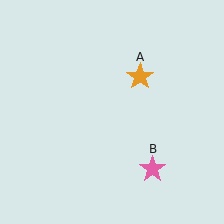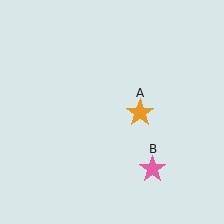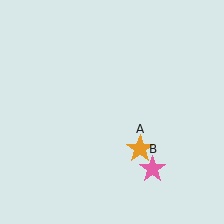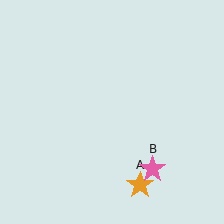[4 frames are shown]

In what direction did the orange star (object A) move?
The orange star (object A) moved down.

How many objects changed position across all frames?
1 object changed position: orange star (object A).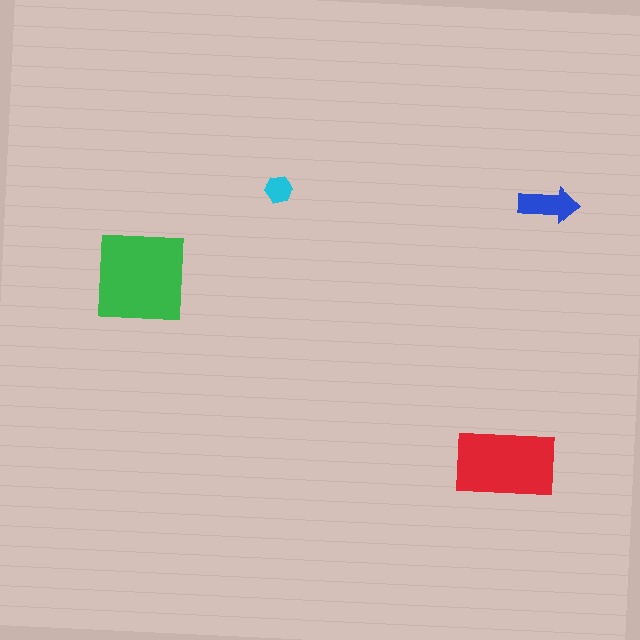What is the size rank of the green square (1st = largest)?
1st.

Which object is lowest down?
The red rectangle is bottommost.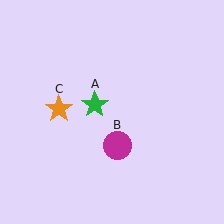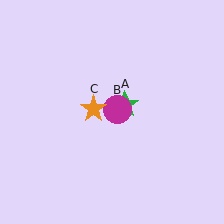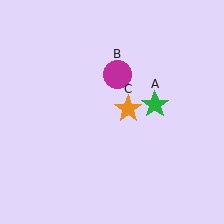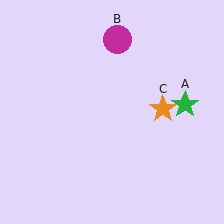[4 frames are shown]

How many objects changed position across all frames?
3 objects changed position: green star (object A), magenta circle (object B), orange star (object C).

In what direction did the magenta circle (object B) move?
The magenta circle (object B) moved up.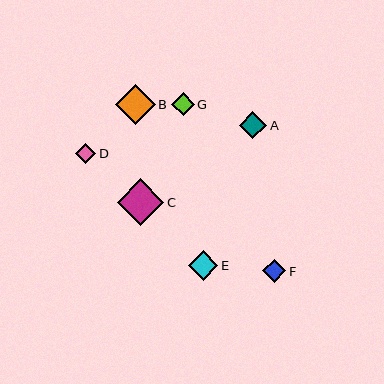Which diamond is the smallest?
Diamond D is the smallest with a size of approximately 20 pixels.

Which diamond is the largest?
Diamond C is the largest with a size of approximately 47 pixels.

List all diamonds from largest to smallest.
From largest to smallest: C, B, E, A, F, G, D.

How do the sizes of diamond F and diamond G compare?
Diamond F and diamond G are approximately the same size.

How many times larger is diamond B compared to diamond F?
Diamond B is approximately 1.7 times the size of diamond F.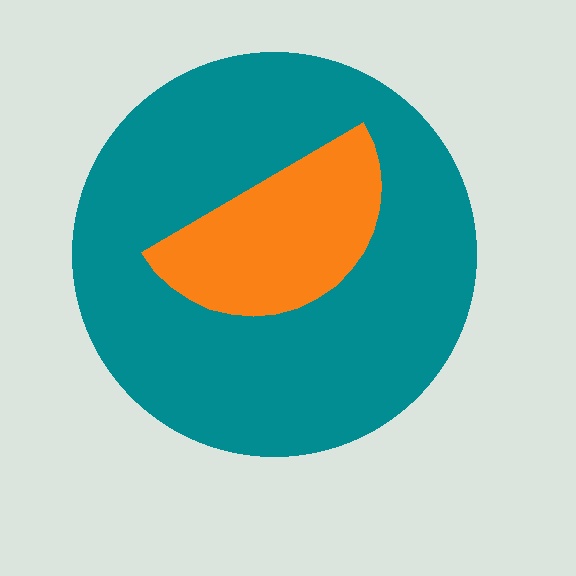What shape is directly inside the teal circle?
The orange semicircle.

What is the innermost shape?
The orange semicircle.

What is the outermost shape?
The teal circle.